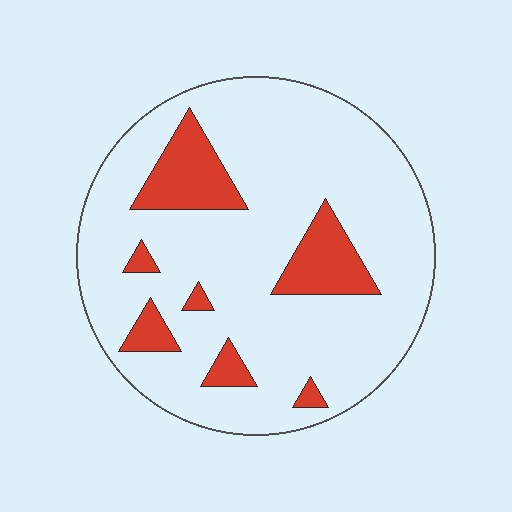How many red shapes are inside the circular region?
7.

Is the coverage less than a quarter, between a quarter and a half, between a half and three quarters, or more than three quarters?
Less than a quarter.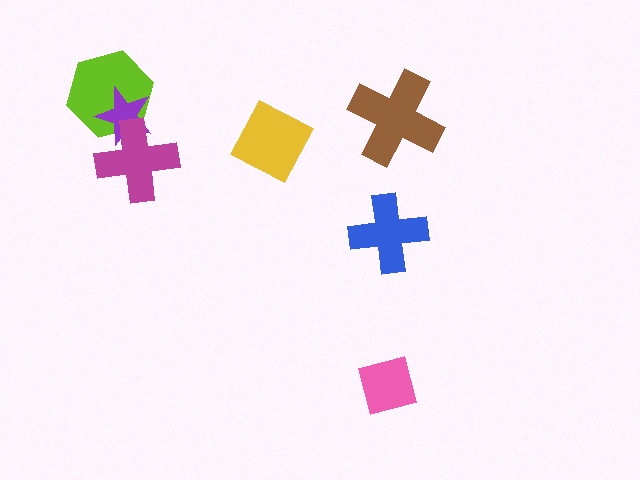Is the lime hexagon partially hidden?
Yes, it is partially covered by another shape.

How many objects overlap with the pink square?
0 objects overlap with the pink square.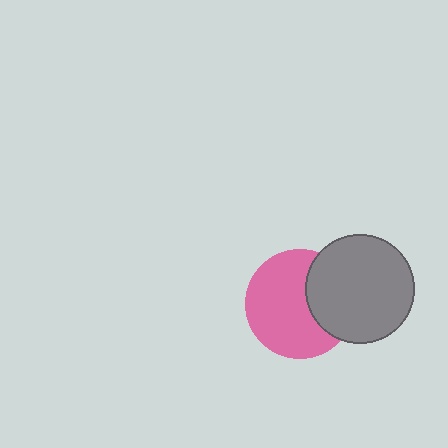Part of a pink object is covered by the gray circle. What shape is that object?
It is a circle.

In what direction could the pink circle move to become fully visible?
The pink circle could move left. That would shift it out from behind the gray circle entirely.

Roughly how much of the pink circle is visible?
Most of it is visible (roughly 68%).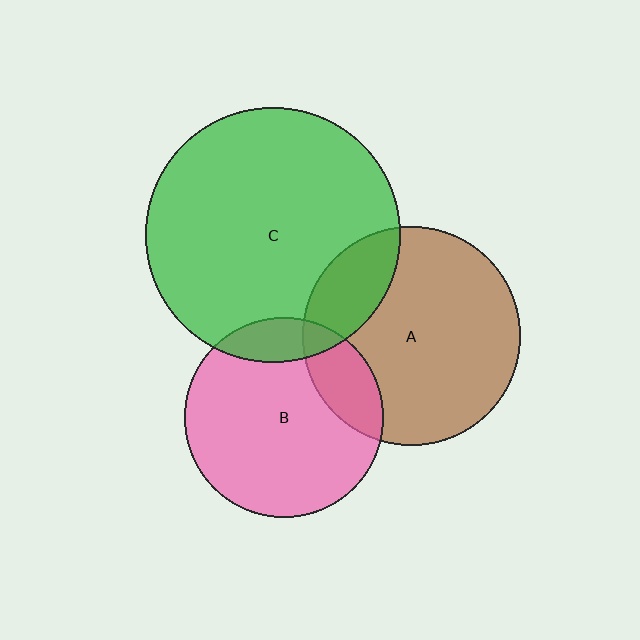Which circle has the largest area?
Circle C (green).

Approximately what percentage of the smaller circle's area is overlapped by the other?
Approximately 20%.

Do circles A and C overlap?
Yes.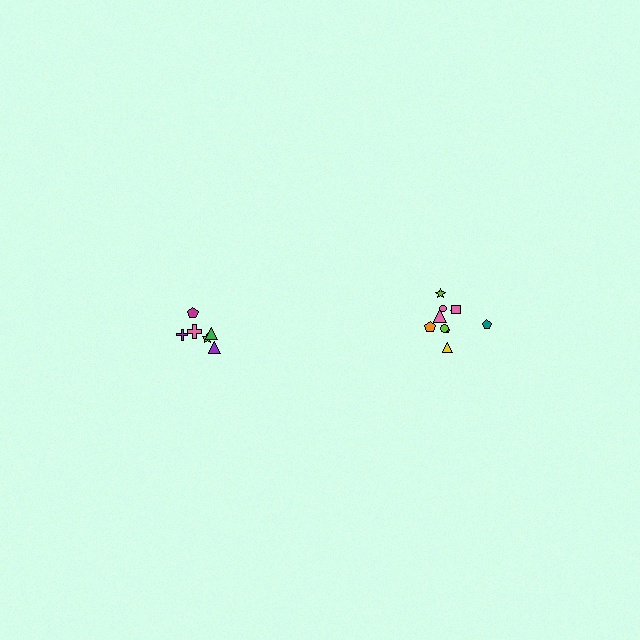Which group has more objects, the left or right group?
The right group.